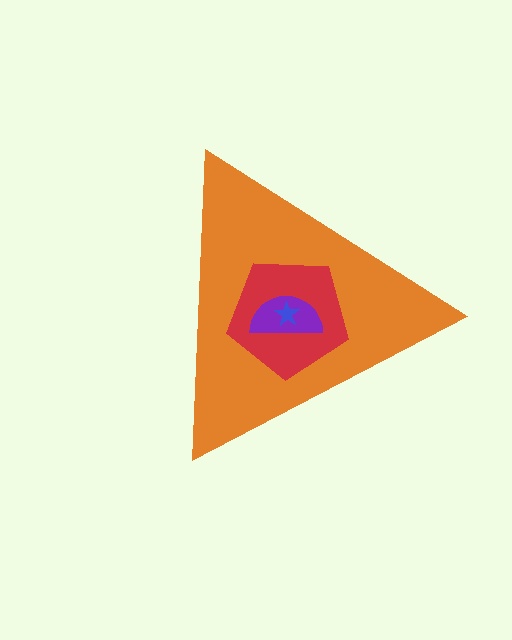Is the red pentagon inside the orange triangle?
Yes.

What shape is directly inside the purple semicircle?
The blue star.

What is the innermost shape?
The blue star.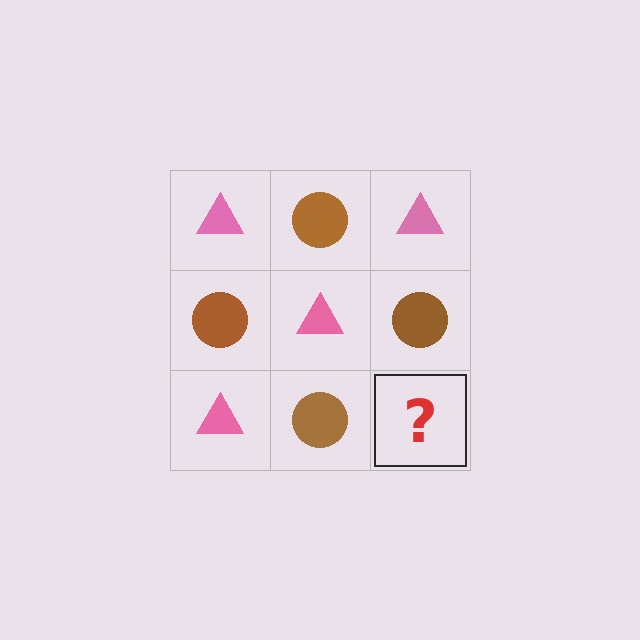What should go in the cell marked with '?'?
The missing cell should contain a pink triangle.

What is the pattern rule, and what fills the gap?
The rule is that it alternates pink triangle and brown circle in a checkerboard pattern. The gap should be filled with a pink triangle.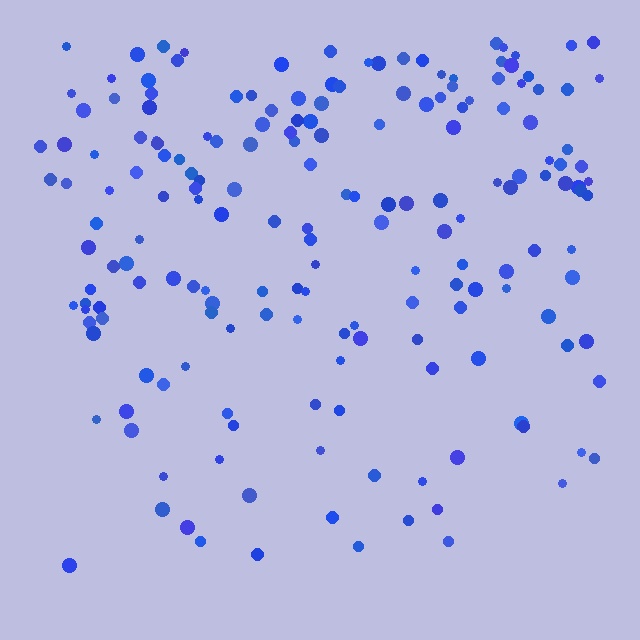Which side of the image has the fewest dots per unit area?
The bottom.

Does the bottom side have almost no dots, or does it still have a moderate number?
Still a moderate number, just noticeably fewer than the top.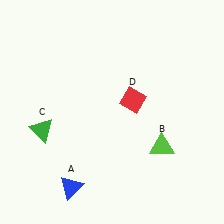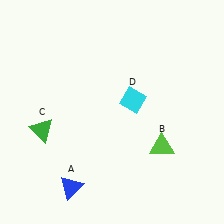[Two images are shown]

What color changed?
The diamond (D) changed from red in Image 1 to cyan in Image 2.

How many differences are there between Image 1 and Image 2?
There is 1 difference between the two images.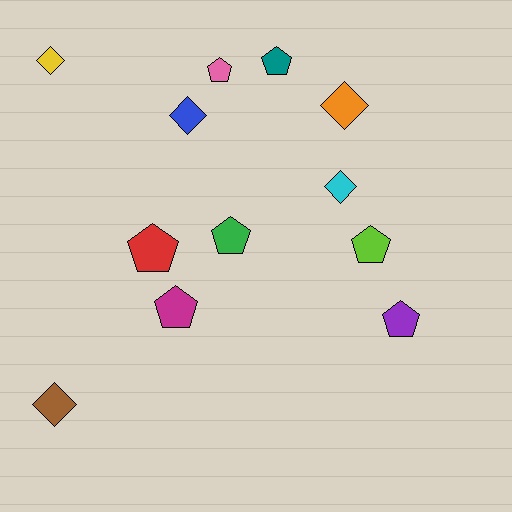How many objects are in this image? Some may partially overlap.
There are 12 objects.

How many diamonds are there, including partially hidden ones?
There are 5 diamonds.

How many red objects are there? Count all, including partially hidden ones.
There is 1 red object.